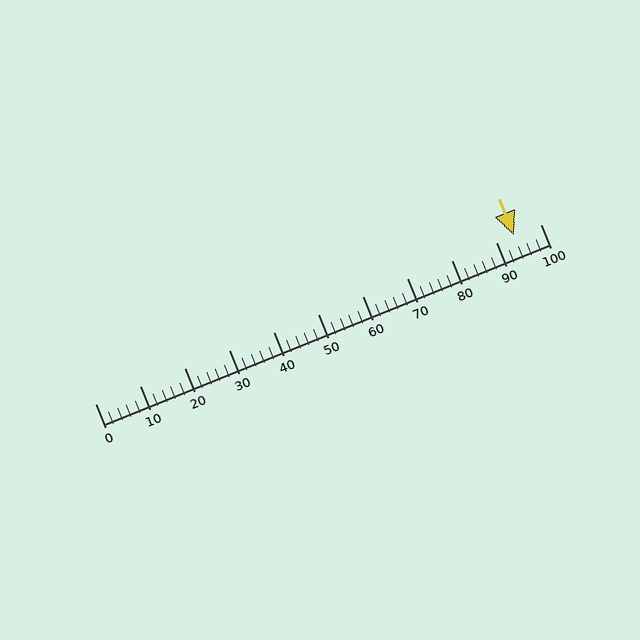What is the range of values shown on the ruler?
The ruler shows values from 0 to 100.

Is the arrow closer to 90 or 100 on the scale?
The arrow is closer to 90.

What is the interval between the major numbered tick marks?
The major tick marks are spaced 10 units apart.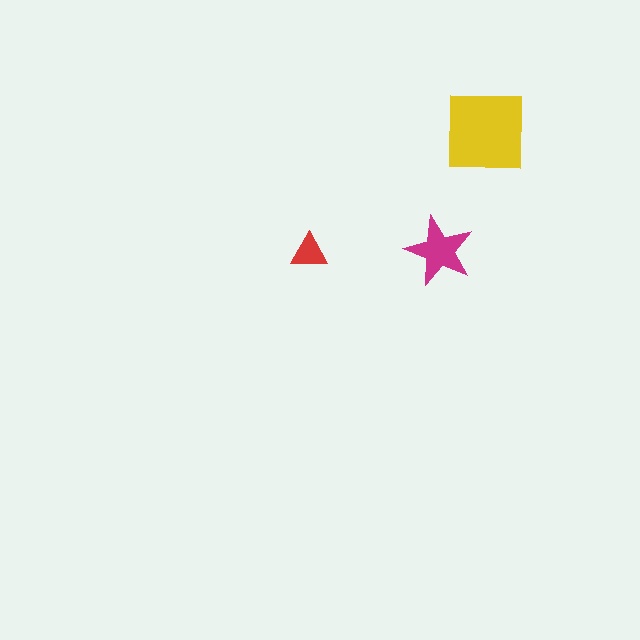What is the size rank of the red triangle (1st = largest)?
3rd.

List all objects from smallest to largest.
The red triangle, the magenta star, the yellow square.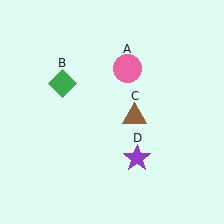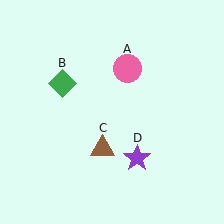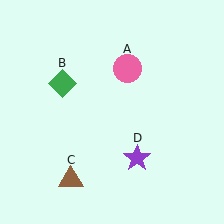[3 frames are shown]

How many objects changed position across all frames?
1 object changed position: brown triangle (object C).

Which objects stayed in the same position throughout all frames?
Pink circle (object A) and green diamond (object B) and purple star (object D) remained stationary.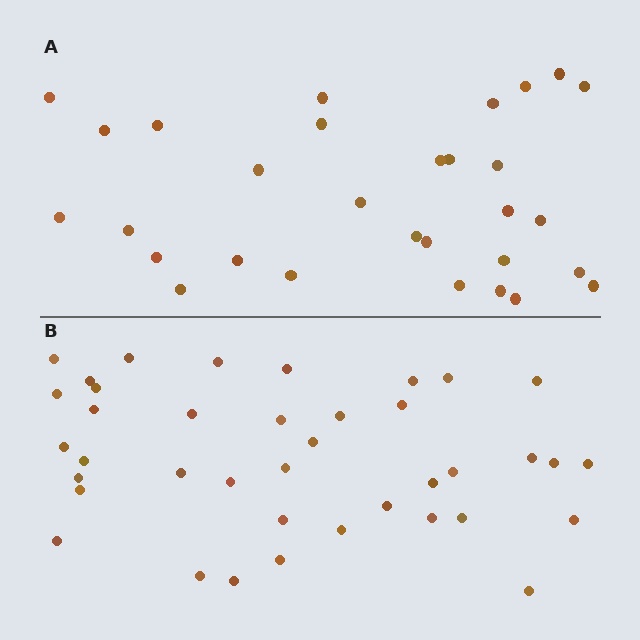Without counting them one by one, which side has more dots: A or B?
Region B (the bottom region) has more dots.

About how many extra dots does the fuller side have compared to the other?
Region B has roughly 8 or so more dots than region A.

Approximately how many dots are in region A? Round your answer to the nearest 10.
About 30 dots.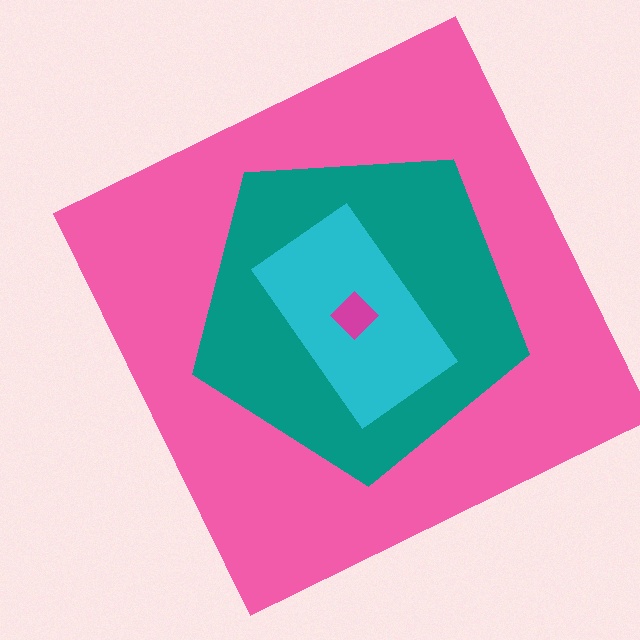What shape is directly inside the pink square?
The teal pentagon.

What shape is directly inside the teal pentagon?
The cyan rectangle.